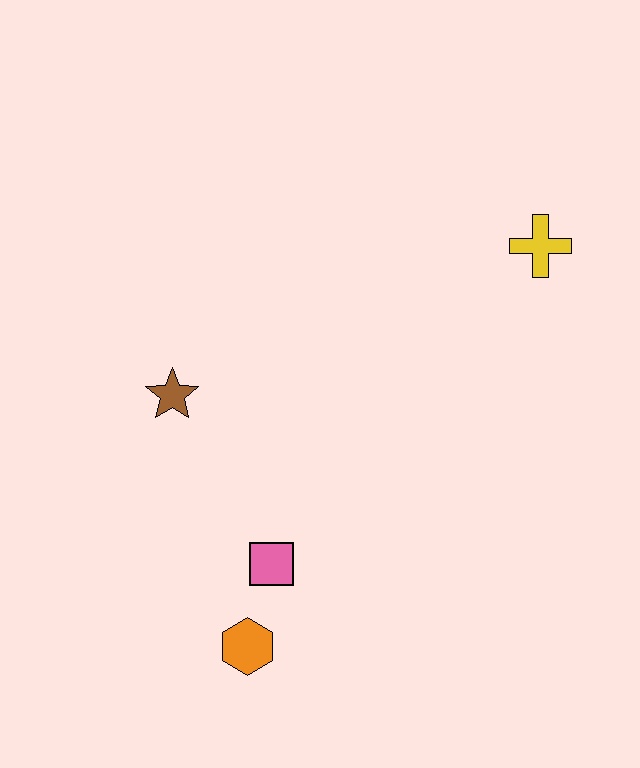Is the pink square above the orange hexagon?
Yes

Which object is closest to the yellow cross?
The brown star is closest to the yellow cross.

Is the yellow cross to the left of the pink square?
No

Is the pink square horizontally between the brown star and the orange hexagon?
No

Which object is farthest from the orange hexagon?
The yellow cross is farthest from the orange hexagon.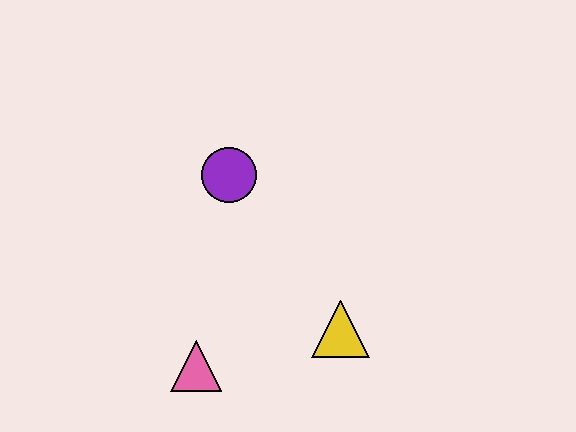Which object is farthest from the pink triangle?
The purple circle is farthest from the pink triangle.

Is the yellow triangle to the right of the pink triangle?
Yes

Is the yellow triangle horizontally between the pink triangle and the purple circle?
No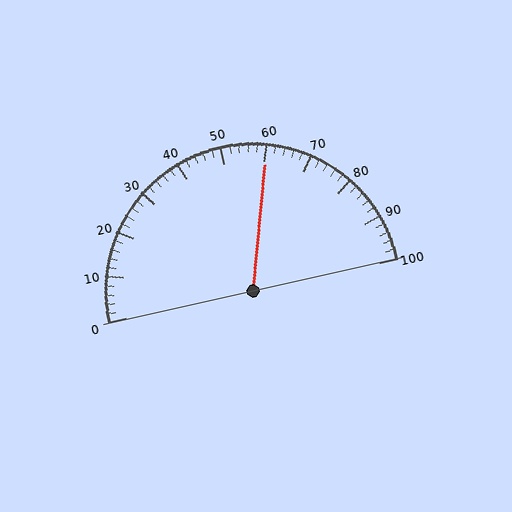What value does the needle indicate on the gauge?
The needle indicates approximately 60.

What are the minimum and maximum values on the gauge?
The gauge ranges from 0 to 100.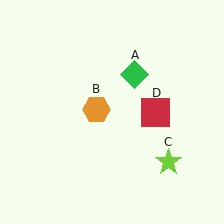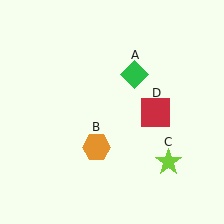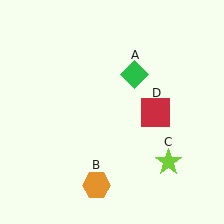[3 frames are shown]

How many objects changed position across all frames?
1 object changed position: orange hexagon (object B).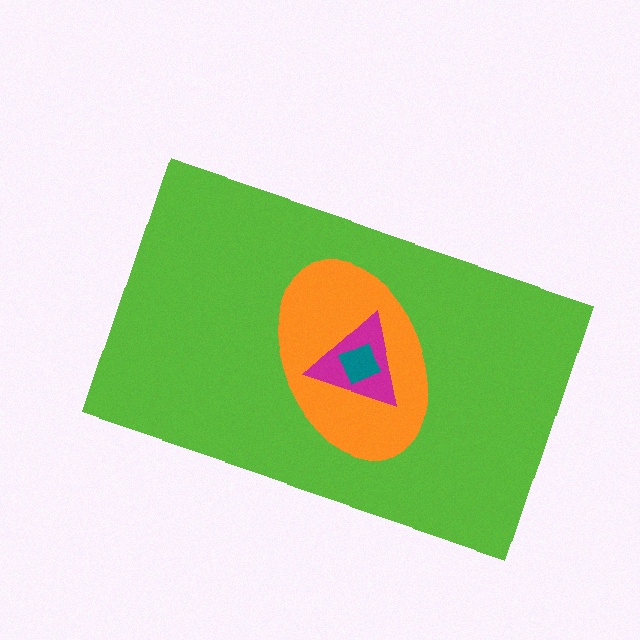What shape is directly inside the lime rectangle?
The orange ellipse.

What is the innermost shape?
The teal square.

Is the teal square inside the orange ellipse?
Yes.